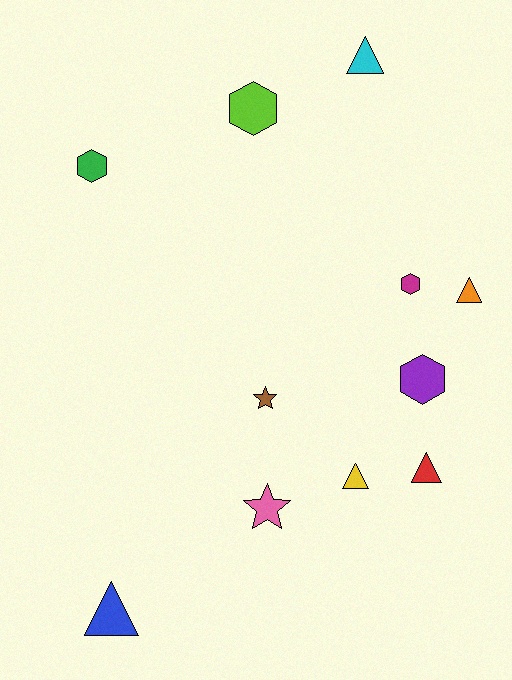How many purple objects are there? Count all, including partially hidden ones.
There is 1 purple object.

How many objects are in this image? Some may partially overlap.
There are 11 objects.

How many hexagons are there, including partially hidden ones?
There are 4 hexagons.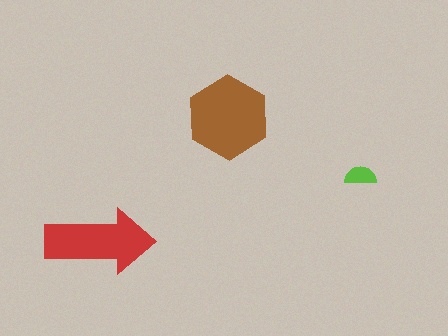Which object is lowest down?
The red arrow is bottommost.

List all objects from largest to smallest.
The brown hexagon, the red arrow, the lime semicircle.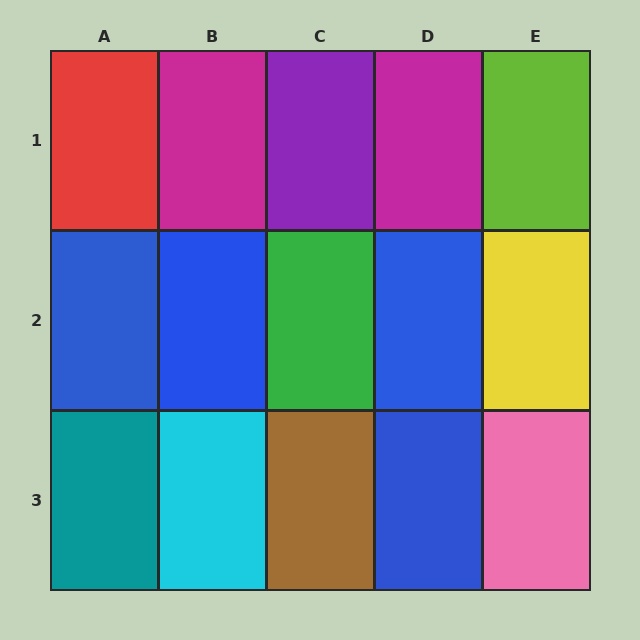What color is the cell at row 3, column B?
Cyan.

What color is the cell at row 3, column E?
Pink.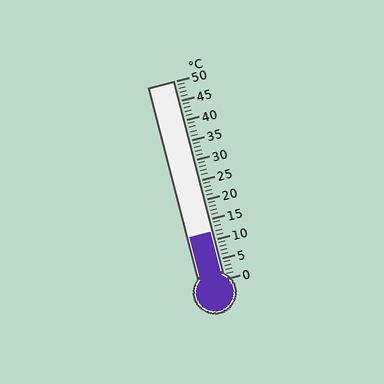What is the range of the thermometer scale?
The thermometer scale ranges from 0°C to 50°C.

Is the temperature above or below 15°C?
The temperature is below 15°C.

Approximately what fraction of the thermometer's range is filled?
The thermometer is filled to approximately 25% of its range.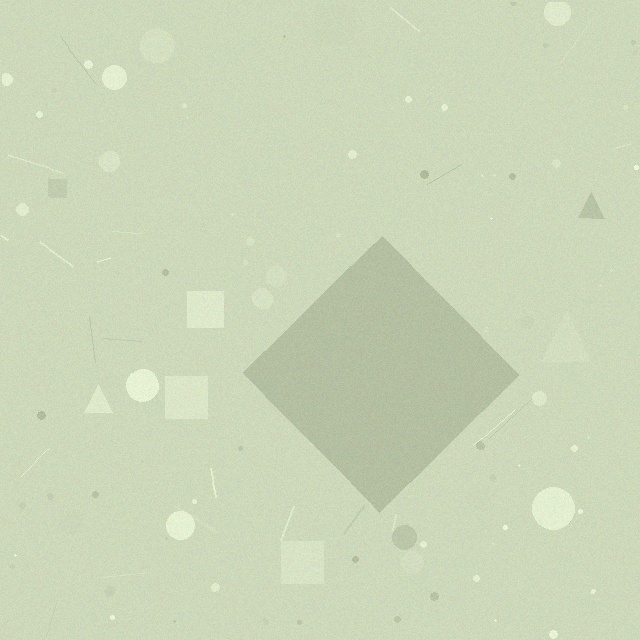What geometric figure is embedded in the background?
A diamond is embedded in the background.